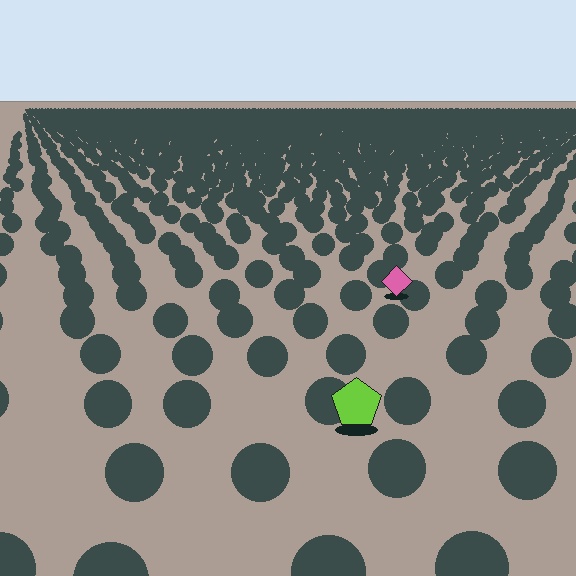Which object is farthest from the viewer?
The pink diamond is farthest from the viewer. It appears smaller and the ground texture around it is denser.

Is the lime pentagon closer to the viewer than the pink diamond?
Yes. The lime pentagon is closer — you can tell from the texture gradient: the ground texture is coarser near it.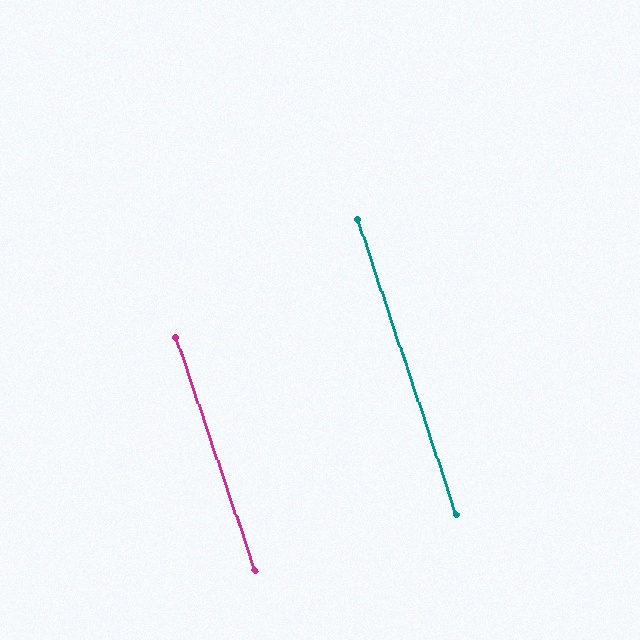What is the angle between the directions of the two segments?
Approximately 0 degrees.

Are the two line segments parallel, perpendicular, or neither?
Parallel — their directions differ by only 0.0°.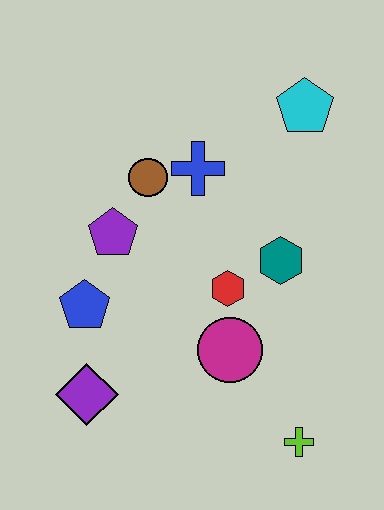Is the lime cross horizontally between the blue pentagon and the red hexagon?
No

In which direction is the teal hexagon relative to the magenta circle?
The teal hexagon is above the magenta circle.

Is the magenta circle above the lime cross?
Yes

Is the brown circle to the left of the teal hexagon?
Yes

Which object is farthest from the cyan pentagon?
The purple diamond is farthest from the cyan pentagon.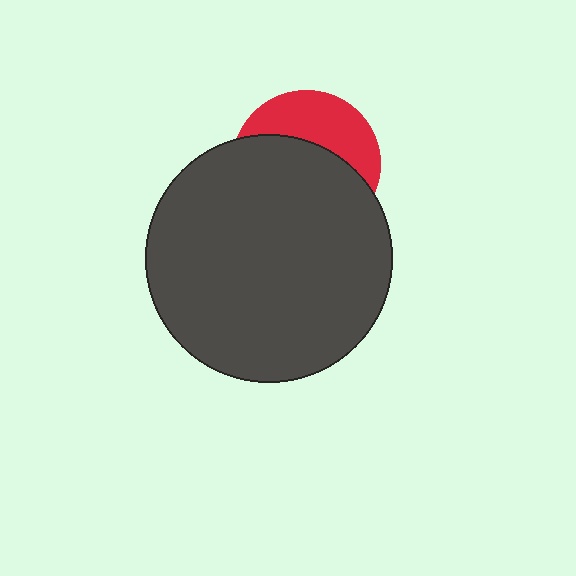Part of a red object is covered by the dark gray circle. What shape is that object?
It is a circle.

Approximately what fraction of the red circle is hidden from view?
Roughly 63% of the red circle is hidden behind the dark gray circle.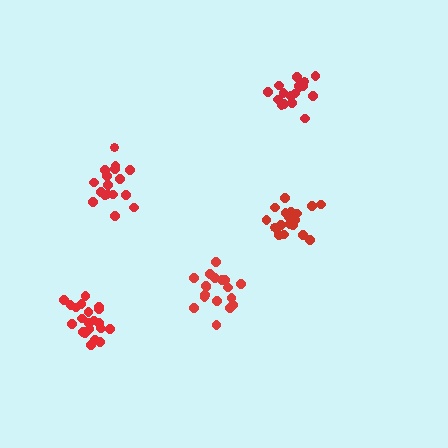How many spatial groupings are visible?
There are 5 spatial groupings.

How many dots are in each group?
Group 1: 18 dots, Group 2: 21 dots, Group 3: 17 dots, Group 4: 21 dots, Group 5: 17 dots (94 total).